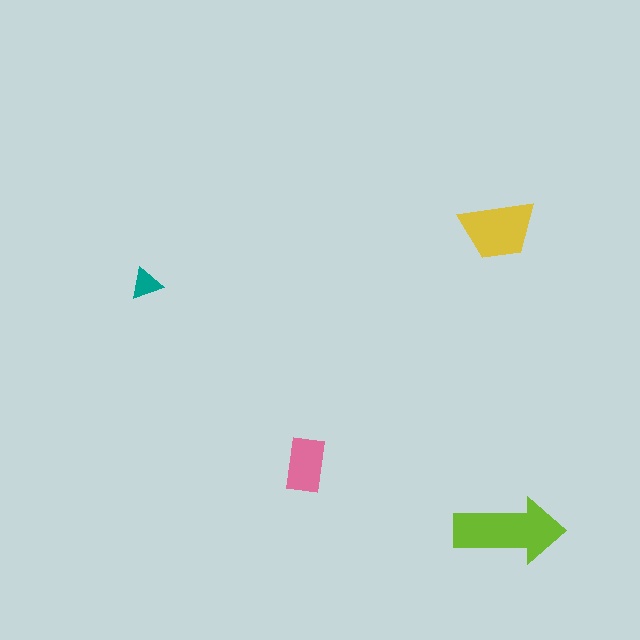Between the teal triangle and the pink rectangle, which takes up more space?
The pink rectangle.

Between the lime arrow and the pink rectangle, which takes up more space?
The lime arrow.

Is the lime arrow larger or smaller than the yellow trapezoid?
Larger.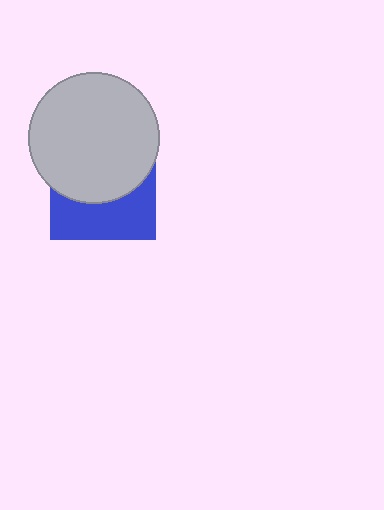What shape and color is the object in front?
The object in front is a light gray circle.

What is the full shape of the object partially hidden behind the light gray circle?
The partially hidden object is a blue square.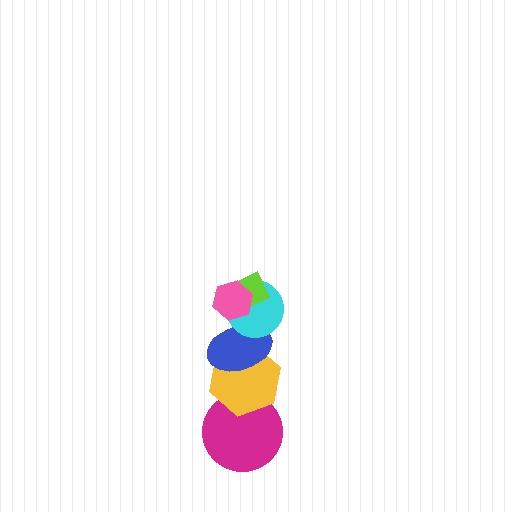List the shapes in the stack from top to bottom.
From top to bottom: the pink hexagon, the lime rectangle, the cyan circle, the blue ellipse, the yellow hexagon, the magenta circle.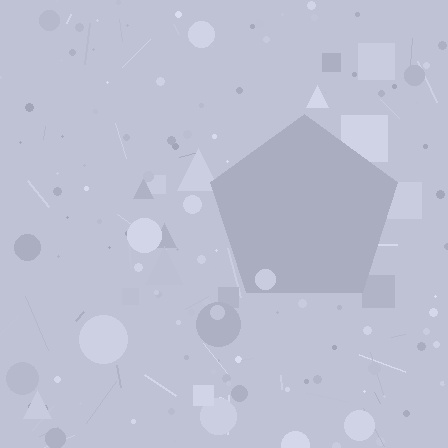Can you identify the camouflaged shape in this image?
The camouflaged shape is a pentagon.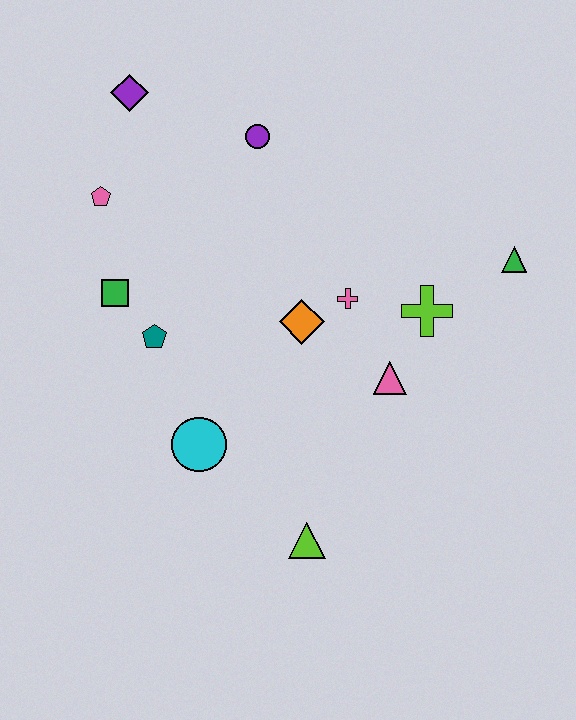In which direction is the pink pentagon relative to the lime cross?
The pink pentagon is to the left of the lime cross.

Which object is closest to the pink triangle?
The lime cross is closest to the pink triangle.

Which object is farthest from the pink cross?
The purple diamond is farthest from the pink cross.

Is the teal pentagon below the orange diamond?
Yes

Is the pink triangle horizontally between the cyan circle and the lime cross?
Yes